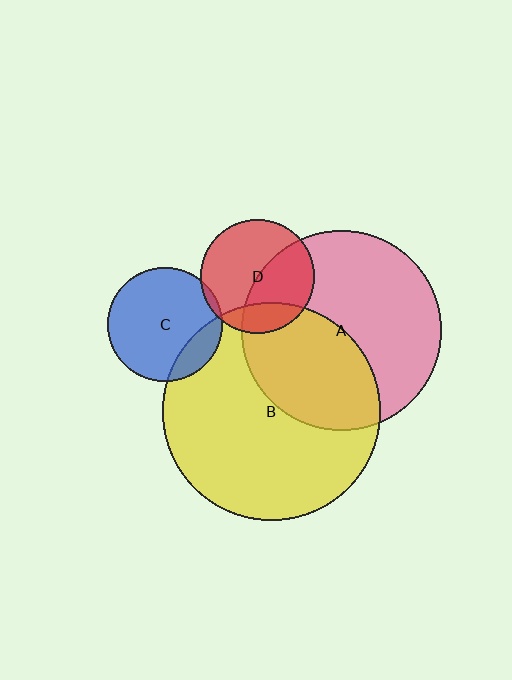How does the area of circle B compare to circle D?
Approximately 3.7 times.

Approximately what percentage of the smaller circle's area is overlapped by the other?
Approximately 40%.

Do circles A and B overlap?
Yes.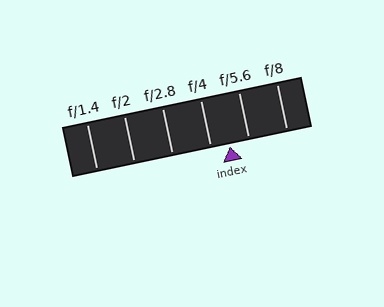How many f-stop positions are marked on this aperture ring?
There are 6 f-stop positions marked.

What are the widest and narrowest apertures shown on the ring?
The widest aperture shown is f/1.4 and the narrowest is f/8.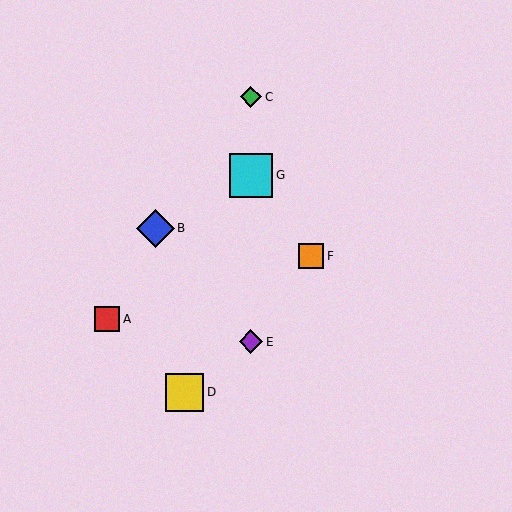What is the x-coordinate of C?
Object C is at x≈251.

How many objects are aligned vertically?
3 objects (C, E, G) are aligned vertically.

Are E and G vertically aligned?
Yes, both are at x≈251.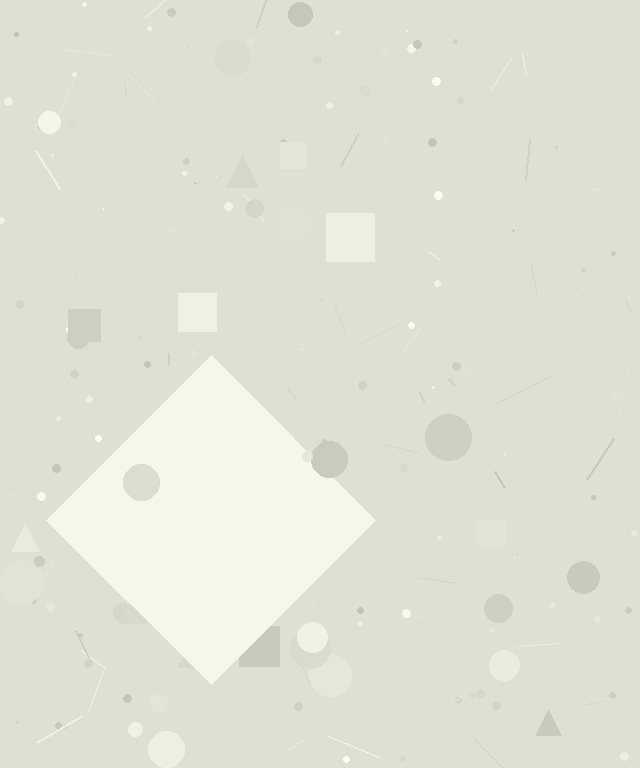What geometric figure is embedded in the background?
A diamond is embedded in the background.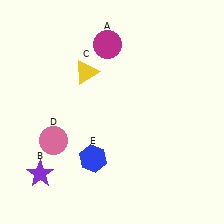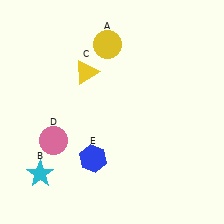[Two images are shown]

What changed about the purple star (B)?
In Image 1, B is purple. In Image 2, it changed to cyan.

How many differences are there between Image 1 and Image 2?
There are 2 differences between the two images.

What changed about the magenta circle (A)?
In Image 1, A is magenta. In Image 2, it changed to yellow.